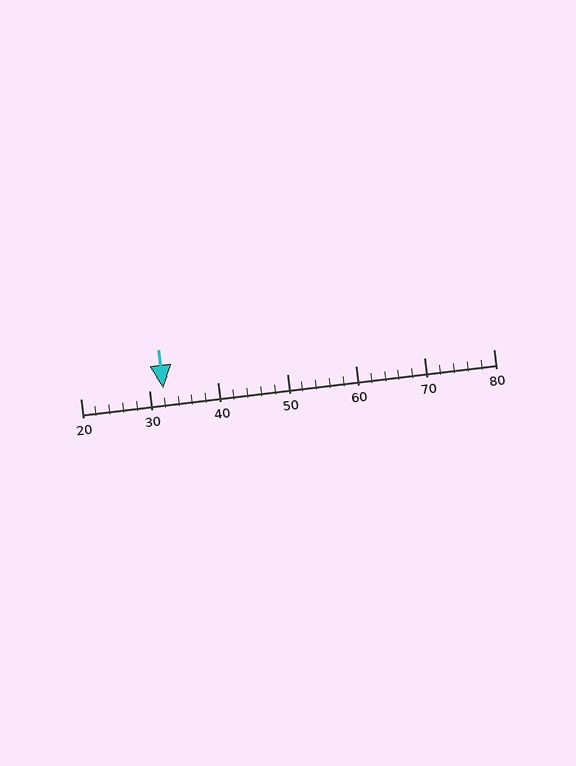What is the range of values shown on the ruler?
The ruler shows values from 20 to 80.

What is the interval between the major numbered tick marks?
The major tick marks are spaced 10 units apart.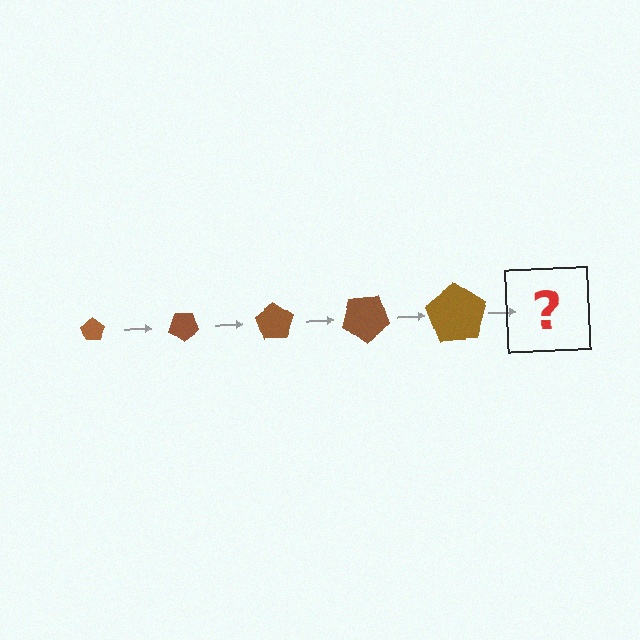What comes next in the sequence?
The next element should be a pentagon, larger than the previous one and rotated 175 degrees from the start.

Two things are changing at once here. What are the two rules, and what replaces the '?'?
The two rules are that the pentagon grows larger each step and it rotates 35 degrees each step. The '?' should be a pentagon, larger than the previous one and rotated 175 degrees from the start.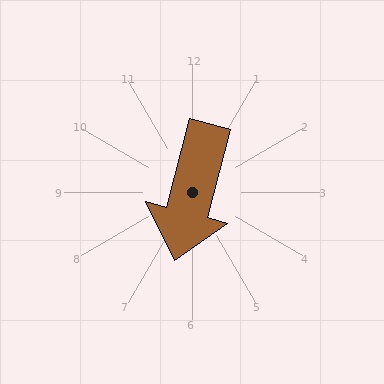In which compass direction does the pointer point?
South.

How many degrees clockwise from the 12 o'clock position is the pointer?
Approximately 195 degrees.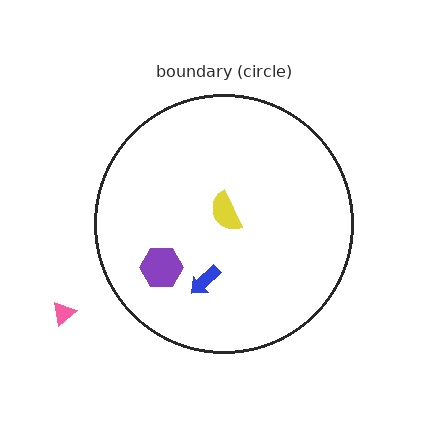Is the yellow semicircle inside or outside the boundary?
Inside.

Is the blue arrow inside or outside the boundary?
Inside.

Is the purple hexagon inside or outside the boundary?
Inside.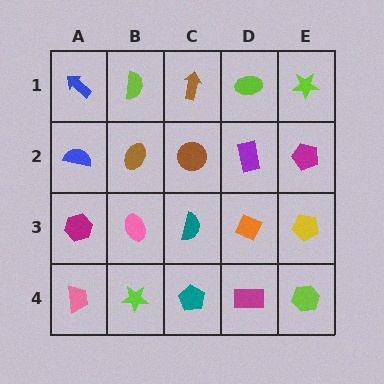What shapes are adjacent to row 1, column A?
A blue semicircle (row 2, column A), a lime semicircle (row 1, column B).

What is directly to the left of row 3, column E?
An orange diamond.